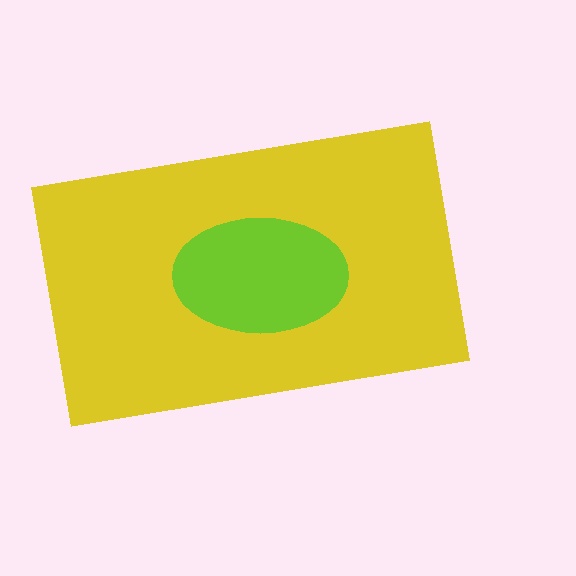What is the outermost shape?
The yellow rectangle.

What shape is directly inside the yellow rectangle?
The lime ellipse.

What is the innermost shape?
The lime ellipse.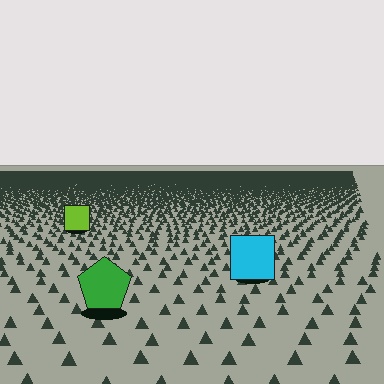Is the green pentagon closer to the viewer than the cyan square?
Yes. The green pentagon is closer — you can tell from the texture gradient: the ground texture is coarser near it.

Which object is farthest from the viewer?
The lime square is farthest from the viewer. It appears smaller and the ground texture around it is denser.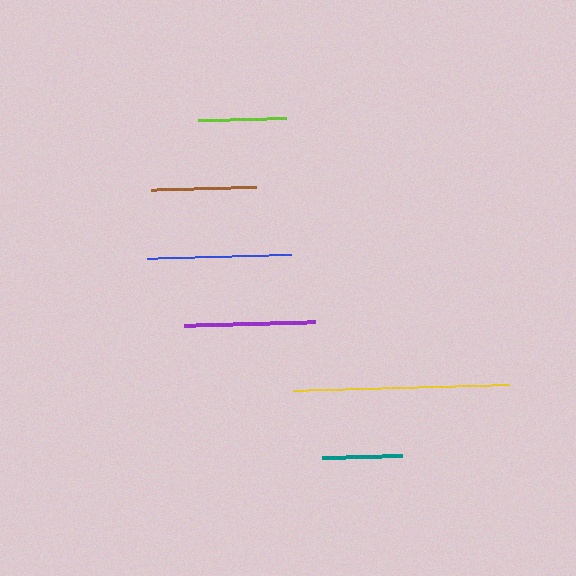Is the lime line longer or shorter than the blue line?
The blue line is longer than the lime line.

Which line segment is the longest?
The yellow line is the longest at approximately 216 pixels.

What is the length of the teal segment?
The teal segment is approximately 81 pixels long.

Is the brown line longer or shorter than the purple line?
The purple line is longer than the brown line.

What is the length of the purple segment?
The purple segment is approximately 131 pixels long.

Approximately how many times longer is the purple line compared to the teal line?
The purple line is approximately 1.6 times the length of the teal line.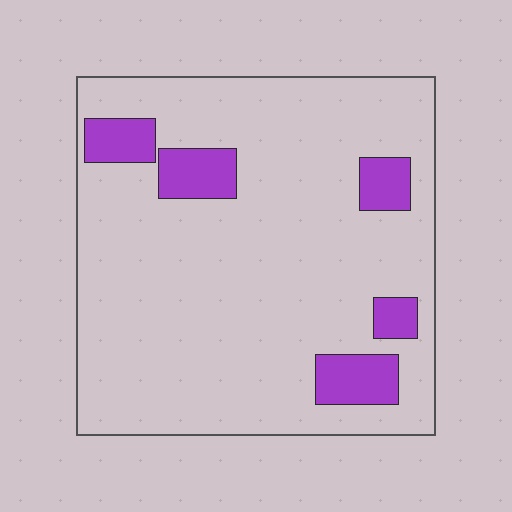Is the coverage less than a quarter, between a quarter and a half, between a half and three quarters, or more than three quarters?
Less than a quarter.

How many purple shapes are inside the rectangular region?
5.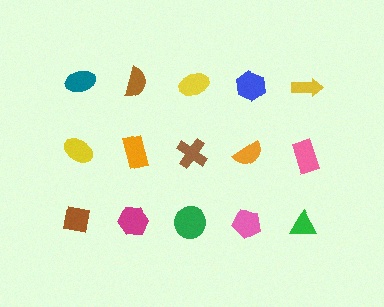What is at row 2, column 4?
An orange semicircle.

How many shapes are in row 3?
5 shapes.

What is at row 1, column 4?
A blue hexagon.